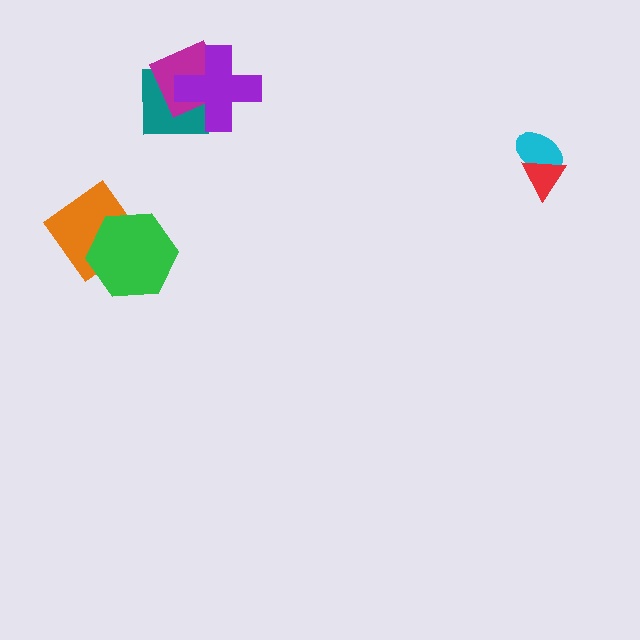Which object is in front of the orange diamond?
The green hexagon is in front of the orange diamond.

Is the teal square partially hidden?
Yes, it is partially covered by another shape.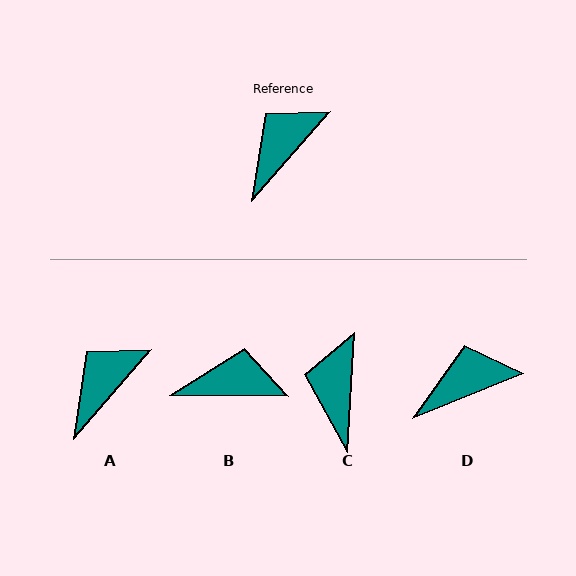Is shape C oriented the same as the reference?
No, it is off by about 38 degrees.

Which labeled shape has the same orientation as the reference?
A.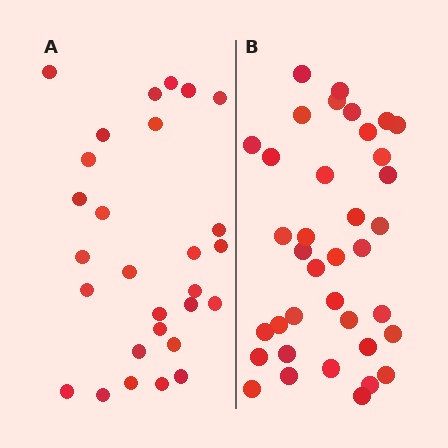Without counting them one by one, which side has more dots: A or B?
Region B (the right region) has more dots.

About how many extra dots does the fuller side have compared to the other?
Region B has roughly 8 or so more dots than region A.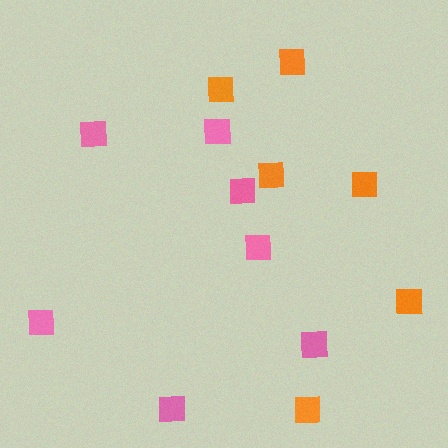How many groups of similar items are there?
There are 2 groups: one group of pink squares (7) and one group of orange squares (6).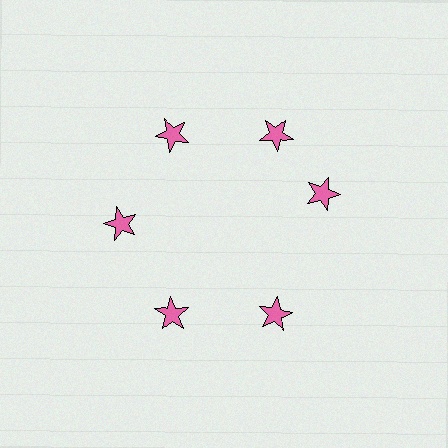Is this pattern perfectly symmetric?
No. The 6 pink stars are arranged in a ring, but one element near the 3 o'clock position is rotated out of alignment along the ring, breaking the 6-fold rotational symmetry.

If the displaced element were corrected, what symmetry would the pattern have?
It would have 6-fold rotational symmetry — the pattern would map onto itself every 60 degrees.